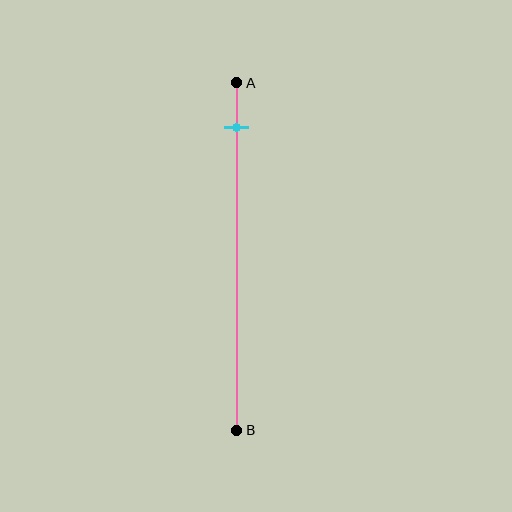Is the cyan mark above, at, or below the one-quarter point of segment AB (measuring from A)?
The cyan mark is above the one-quarter point of segment AB.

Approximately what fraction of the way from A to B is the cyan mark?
The cyan mark is approximately 15% of the way from A to B.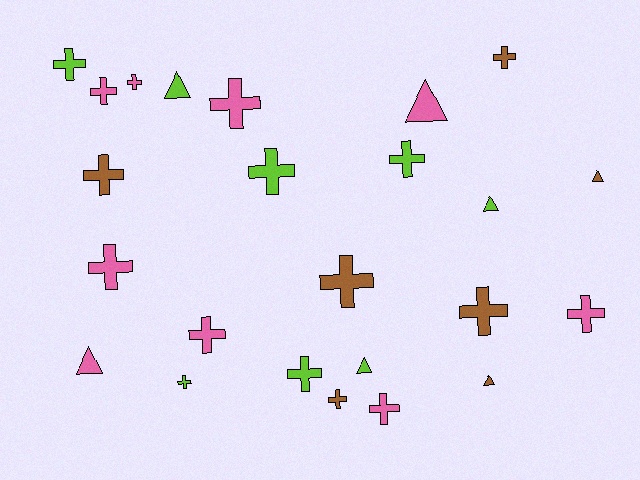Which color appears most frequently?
Pink, with 9 objects.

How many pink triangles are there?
There are 2 pink triangles.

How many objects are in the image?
There are 24 objects.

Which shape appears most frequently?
Cross, with 17 objects.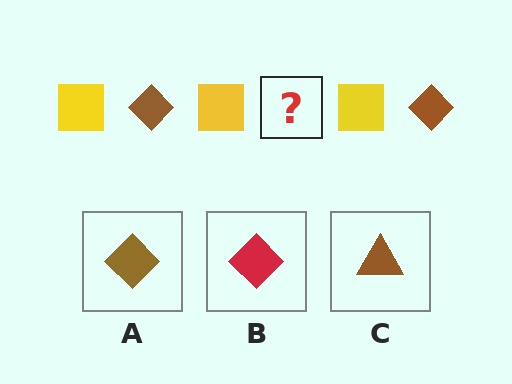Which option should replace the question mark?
Option A.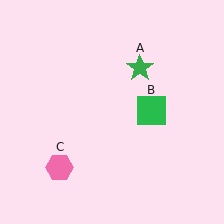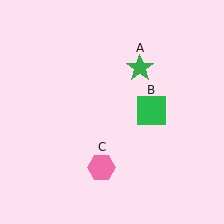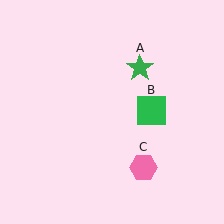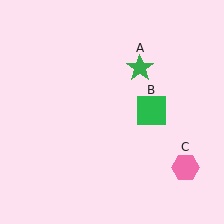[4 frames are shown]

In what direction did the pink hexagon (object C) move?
The pink hexagon (object C) moved right.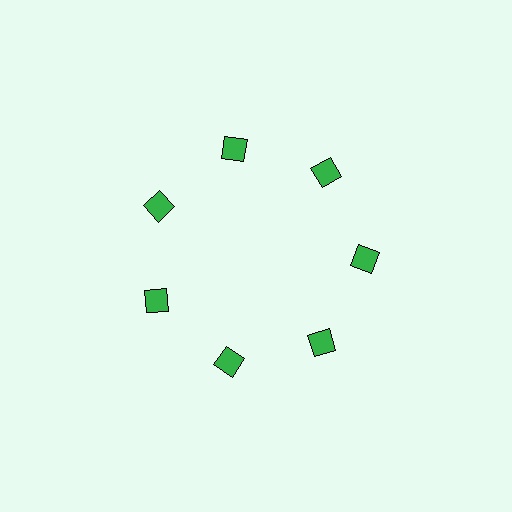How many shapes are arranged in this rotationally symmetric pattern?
There are 7 shapes, arranged in 7 groups of 1.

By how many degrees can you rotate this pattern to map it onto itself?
The pattern maps onto itself every 51 degrees of rotation.